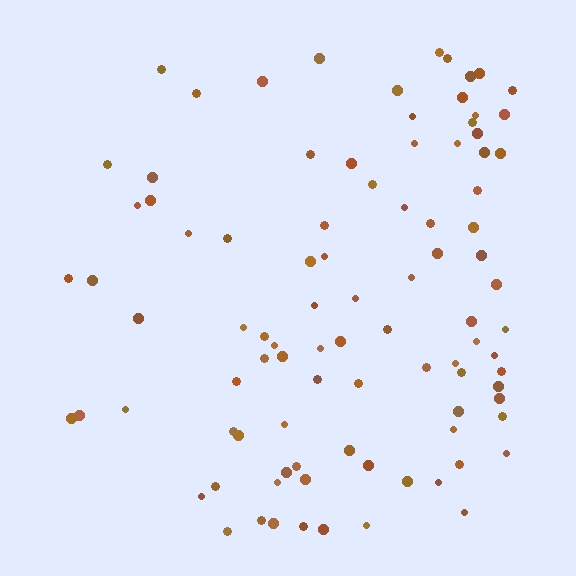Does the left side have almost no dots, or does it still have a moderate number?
Still a moderate number, just noticeably fewer than the right.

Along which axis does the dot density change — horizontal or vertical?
Horizontal.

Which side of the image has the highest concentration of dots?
The right.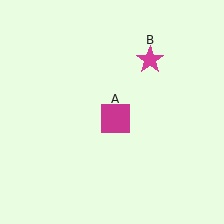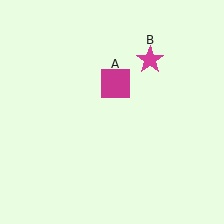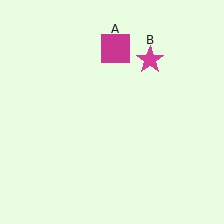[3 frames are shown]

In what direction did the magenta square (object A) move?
The magenta square (object A) moved up.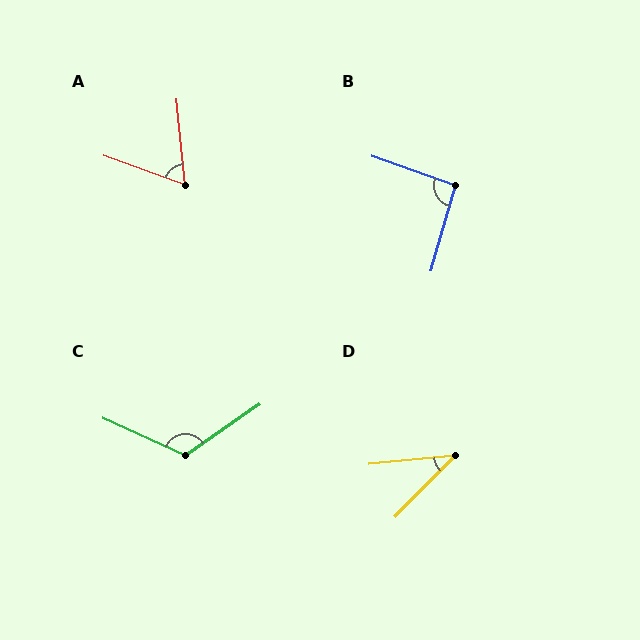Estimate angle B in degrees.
Approximately 94 degrees.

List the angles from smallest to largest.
D (40°), A (64°), B (94°), C (121°).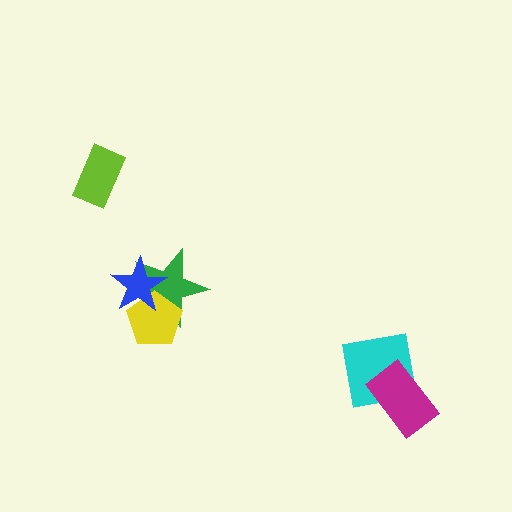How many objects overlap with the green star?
2 objects overlap with the green star.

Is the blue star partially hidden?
No, no other shape covers it.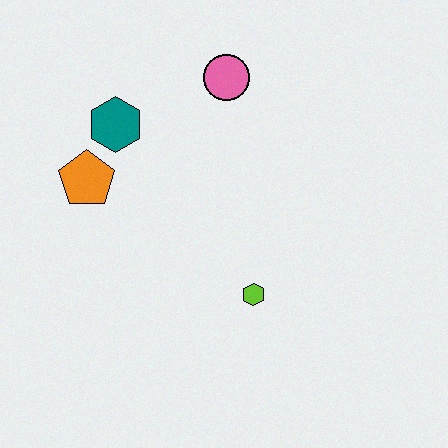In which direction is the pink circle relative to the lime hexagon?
The pink circle is above the lime hexagon.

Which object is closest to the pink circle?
The teal hexagon is closest to the pink circle.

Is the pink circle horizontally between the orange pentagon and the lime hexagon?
Yes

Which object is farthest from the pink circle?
The lime hexagon is farthest from the pink circle.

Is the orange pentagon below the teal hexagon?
Yes